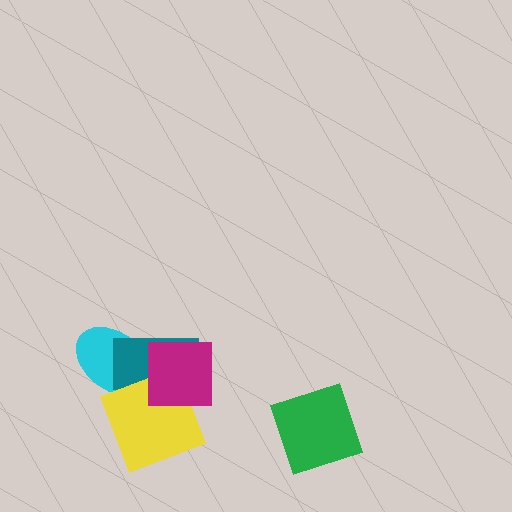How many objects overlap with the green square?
0 objects overlap with the green square.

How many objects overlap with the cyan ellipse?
3 objects overlap with the cyan ellipse.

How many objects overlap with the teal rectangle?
3 objects overlap with the teal rectangle.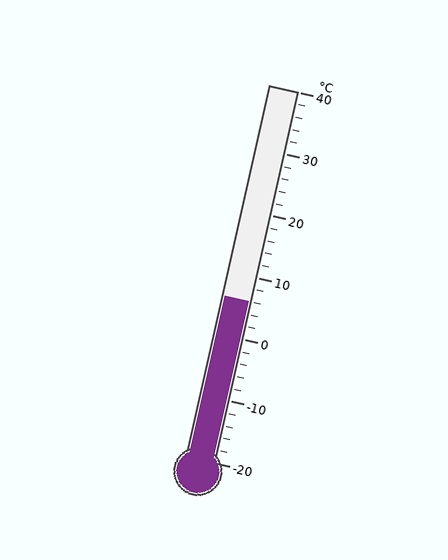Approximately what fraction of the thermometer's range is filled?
The thermometer is filled to approximately 45% of its range.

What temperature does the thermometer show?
The thermometer shows approximately 6°C.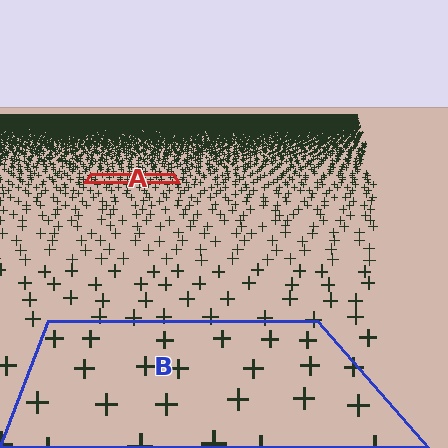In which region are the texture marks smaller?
The texture marks are smaller in region A, because it is farther away.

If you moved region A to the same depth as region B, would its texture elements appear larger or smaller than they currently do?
They would appear larger. At a closer depth, the same texture elements are projected at a bigger on-screen size.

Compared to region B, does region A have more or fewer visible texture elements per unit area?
Region A has more texture elements per unit area — they are packed more densely because it is farther away.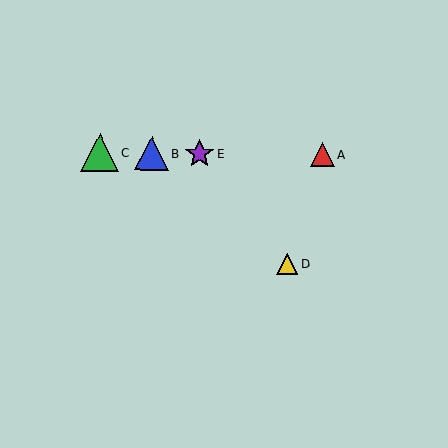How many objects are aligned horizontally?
4 objects (A, B, C, E) are aligned horizontally.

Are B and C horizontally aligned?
Yes, both are at y≈153.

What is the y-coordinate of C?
Object C is at y≈153.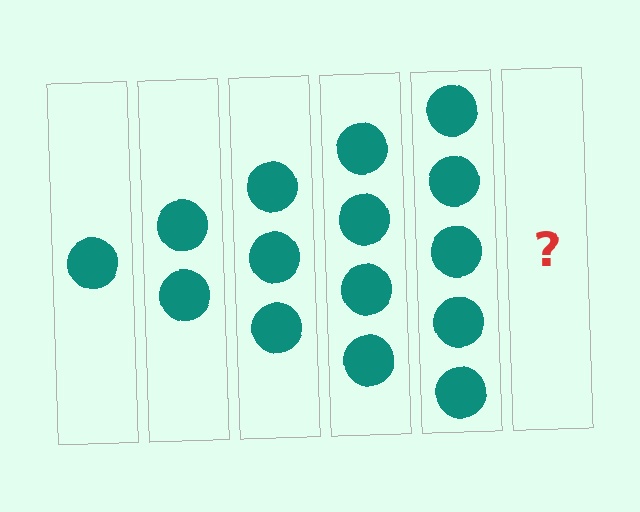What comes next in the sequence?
The next element should be 6 circles.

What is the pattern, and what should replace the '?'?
The pattern is that each step adds one more circle. The '?' should be 6 circles.